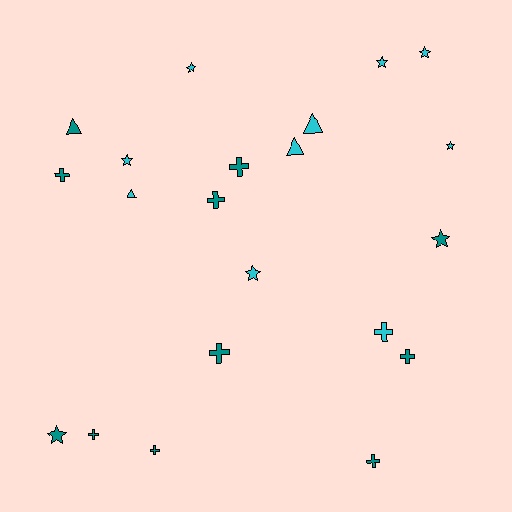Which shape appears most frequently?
Cross, with 9 objects.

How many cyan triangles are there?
There are 3 cyan triangles.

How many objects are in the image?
There are 21 objects.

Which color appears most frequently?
Teal, with 11 objects.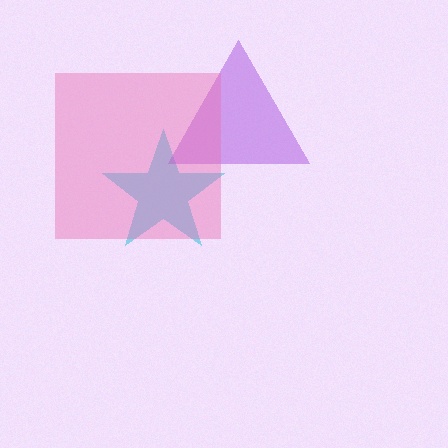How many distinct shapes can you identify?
There are 3 distinct shapes: a cyan star, a purple triangle, a pink square.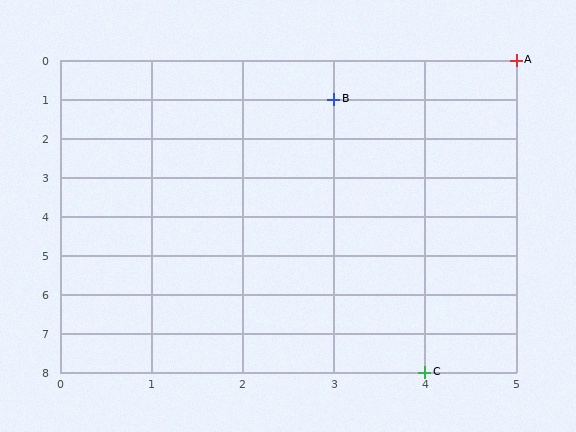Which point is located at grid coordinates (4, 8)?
Point C is at (4, 8).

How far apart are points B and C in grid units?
Points B and C are 1 column and 7 rows apart (about 7.1 grid units diagonally).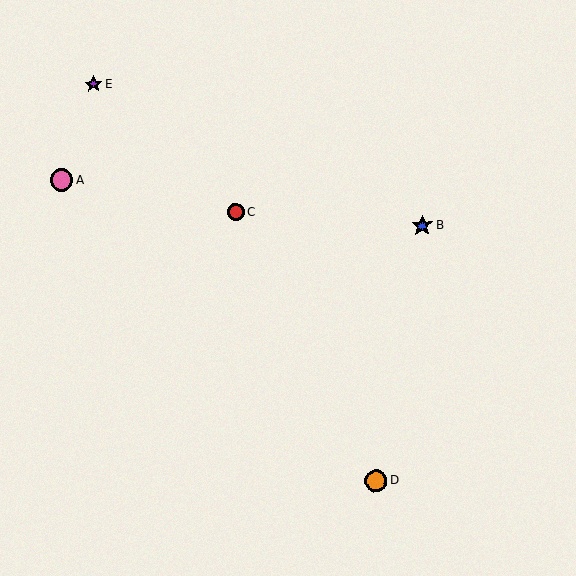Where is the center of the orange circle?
The center of the orange circle is at (376, 481).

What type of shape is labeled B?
Shape B is a blue star.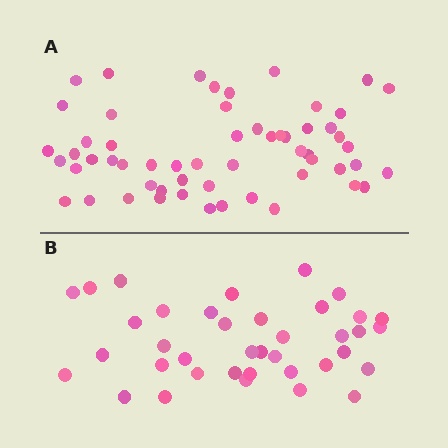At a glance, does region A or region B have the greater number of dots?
Region A (the top region) has more dots.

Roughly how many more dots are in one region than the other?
Region A has approximately 20 more dots than region B.